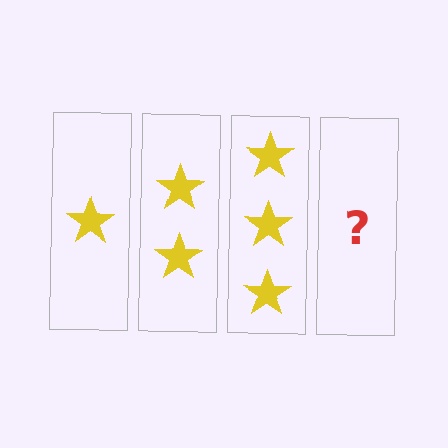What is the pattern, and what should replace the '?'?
The pattern is that each step adds one more star. The '?' should be 4 stars.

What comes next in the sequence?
The next element should be 4 stars.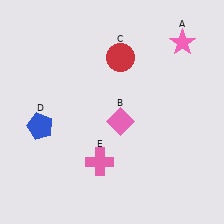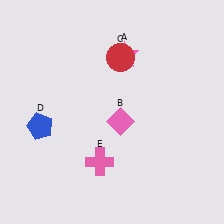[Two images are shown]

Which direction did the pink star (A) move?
The pink star (A) moved left.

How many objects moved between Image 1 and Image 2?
1 object moved between the two images.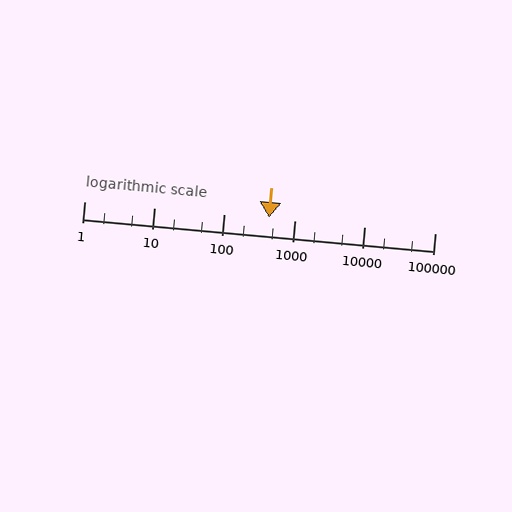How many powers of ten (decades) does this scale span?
The scale spans 5 decades, from 1 to 100000.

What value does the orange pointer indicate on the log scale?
The pointer indicates approximately 430.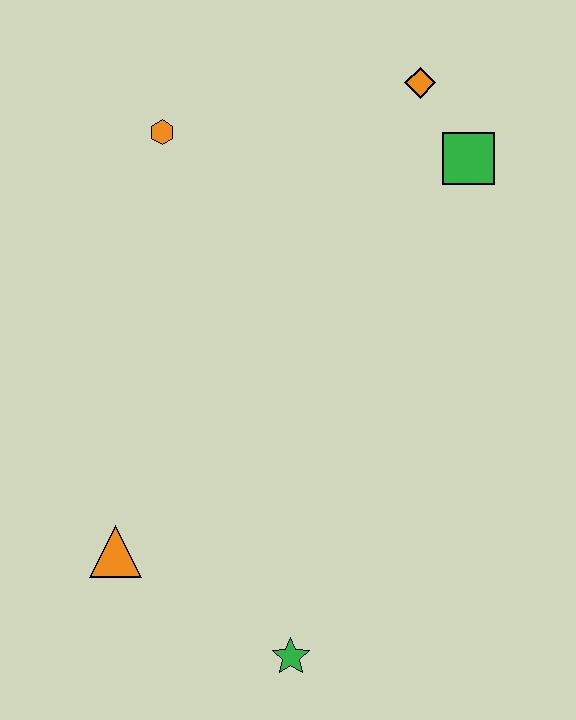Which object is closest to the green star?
The orange triangle is closest to the green star.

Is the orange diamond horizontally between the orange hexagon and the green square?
Yes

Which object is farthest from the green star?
The orange diamond is farthest from the green star.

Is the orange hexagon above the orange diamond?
No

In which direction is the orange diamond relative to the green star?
The orange diamond is above the green star.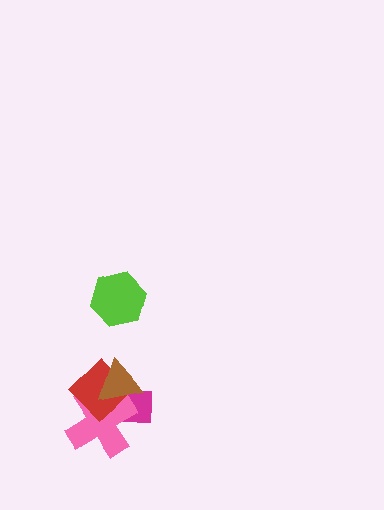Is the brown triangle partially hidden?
No, no other shape covers it.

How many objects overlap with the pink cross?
3 objects overlap with the pink cross.